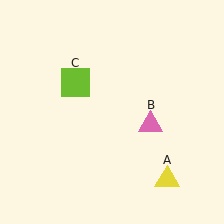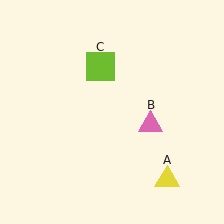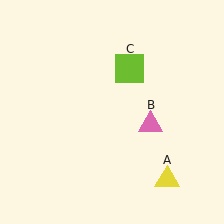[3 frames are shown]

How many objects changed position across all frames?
1 object changed position: lime square (object C).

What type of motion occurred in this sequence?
The lime square (object C) rotated clockwise around the center of the scene.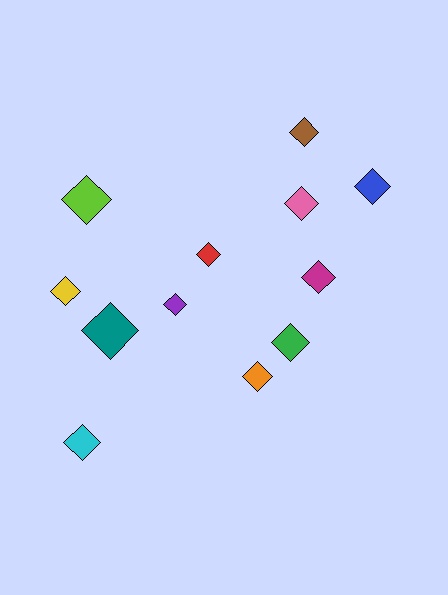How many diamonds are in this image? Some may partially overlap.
There are 12 diamonds.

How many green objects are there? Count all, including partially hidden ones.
There is 1 green object.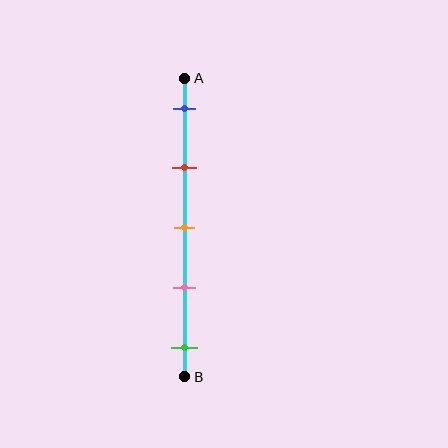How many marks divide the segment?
There are 5 marks dividing the segment.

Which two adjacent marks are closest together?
The orange and pink marks are the closest adjacent pair.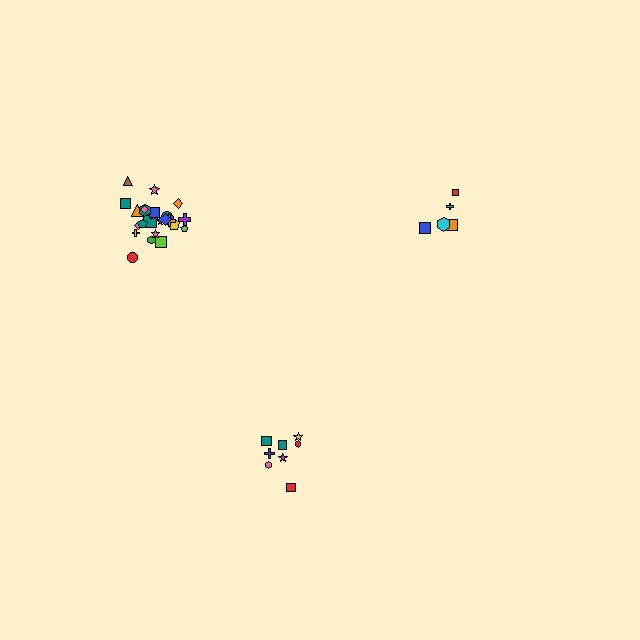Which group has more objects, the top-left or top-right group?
The top-left group.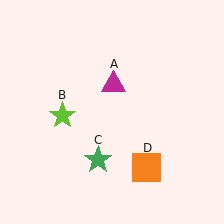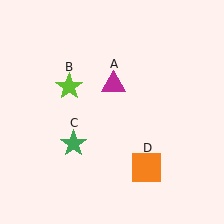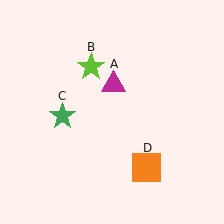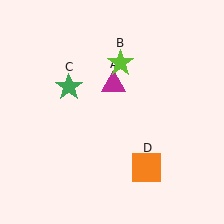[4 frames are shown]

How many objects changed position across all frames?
2 objects changed position: lime star (object B), green star (object C).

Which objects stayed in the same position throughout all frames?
Magenta triangle (object A) and orange square (object D) remained stationary.